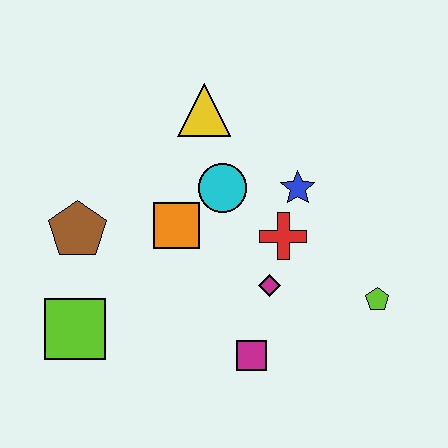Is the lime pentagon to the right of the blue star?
Yes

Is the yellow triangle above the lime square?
Yes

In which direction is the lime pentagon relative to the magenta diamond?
The lime pentagon is to the right of the magenta diamond.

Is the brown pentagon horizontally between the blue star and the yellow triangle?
No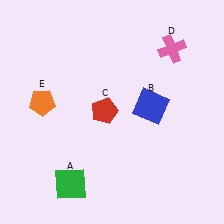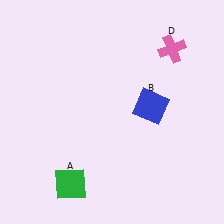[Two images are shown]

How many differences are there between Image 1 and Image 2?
There are 2 differences between the two images.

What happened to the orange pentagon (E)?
The orange pentagon (E) was removed in Image 2. It was in the top-left area of Image 1.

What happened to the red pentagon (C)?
The red pentagon (C) was removed in Image 2. It was in the top-left area of Image 1.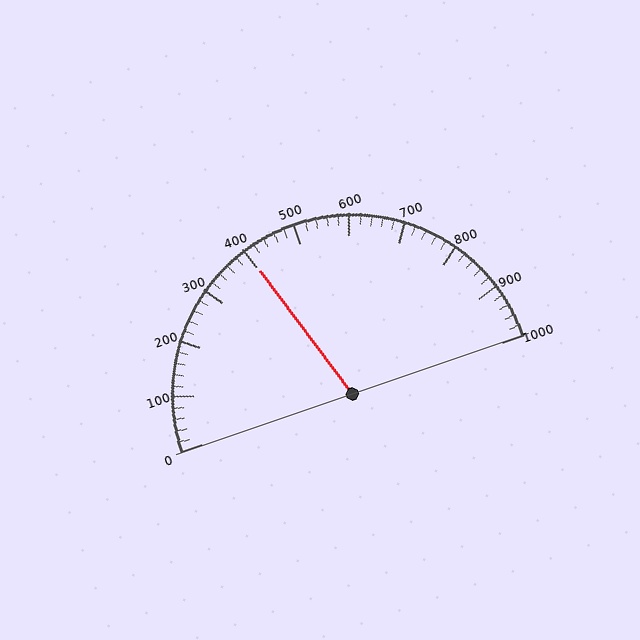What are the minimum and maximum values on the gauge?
The gauge ranges from 0 to 1000.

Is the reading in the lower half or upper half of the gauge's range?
The reading is in the lower half of the range (0 to 1000).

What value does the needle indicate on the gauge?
The needle indicates approximately 400.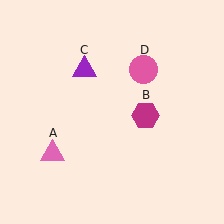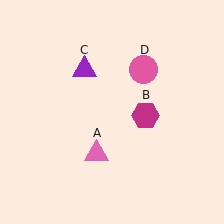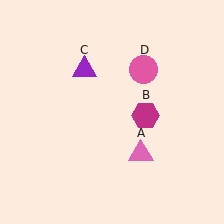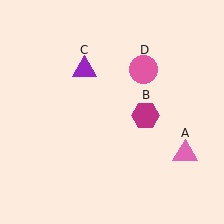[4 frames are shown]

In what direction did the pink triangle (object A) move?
The pink triangle (object A) moved right.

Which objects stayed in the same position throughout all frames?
Magenta hexagon (object B) and purple triangle (object C) and pink circle (object D) remained stationary.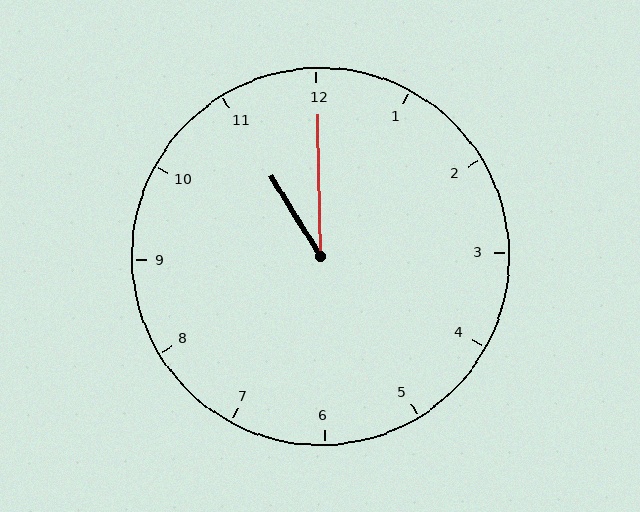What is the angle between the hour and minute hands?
Approximately 30 degrees.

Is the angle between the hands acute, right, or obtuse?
It is acute.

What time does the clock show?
11:00.